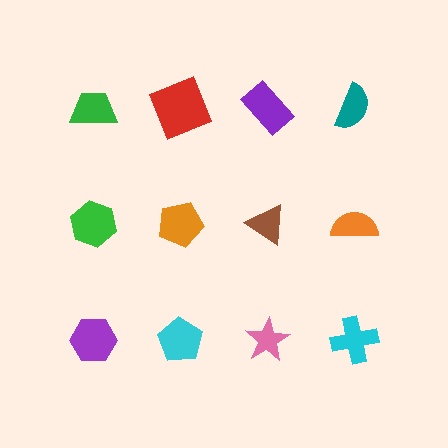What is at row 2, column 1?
A green hexagon.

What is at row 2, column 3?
A brown triangle.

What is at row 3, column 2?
A cyan pentagon.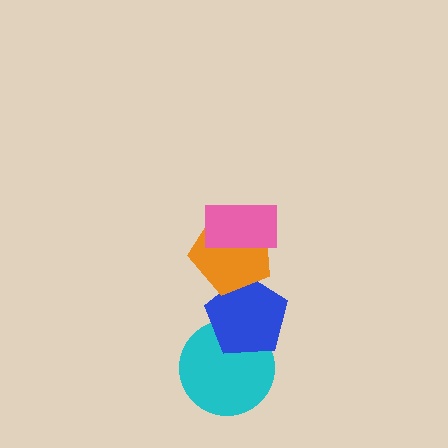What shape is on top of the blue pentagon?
The orange pentagon is on top of the blue pentagon.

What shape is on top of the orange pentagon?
The pink rectangle is on top of the orange pentagon.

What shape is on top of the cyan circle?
The blue pentagon is on top of the cyan circle.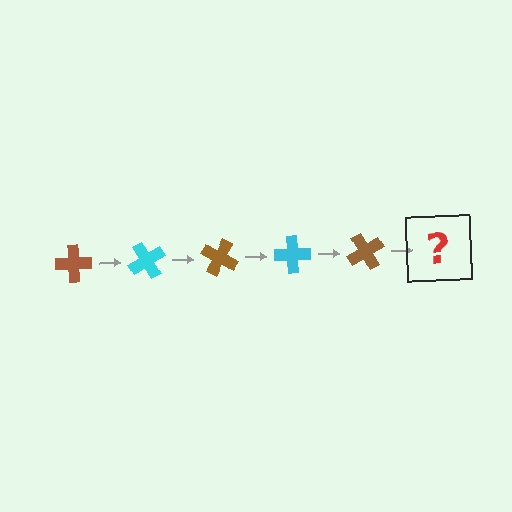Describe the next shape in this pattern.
It should be a cyan cross, rotated 300 degrees from the start.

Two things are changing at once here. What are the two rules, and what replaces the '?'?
The two rules are that it rotates 60 degrees each step and the color cycles through brown and cyan. The '?' should be a cyan cross, rotated 300 degrees from the start.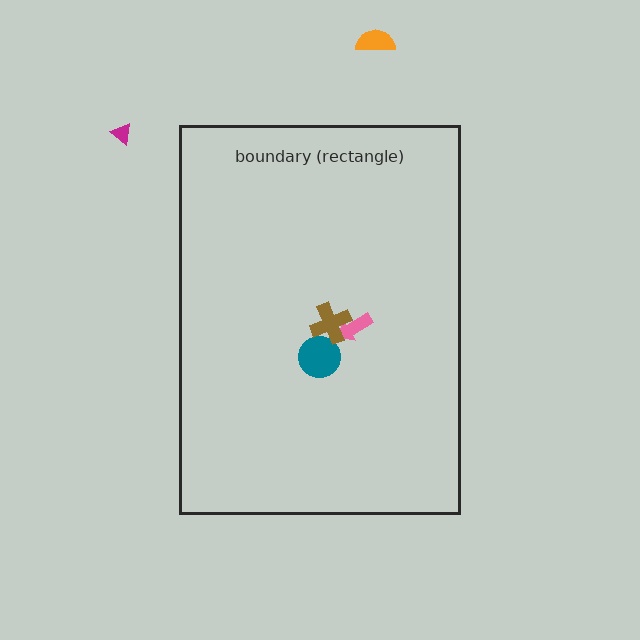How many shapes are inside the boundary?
3 inside, 2 outside.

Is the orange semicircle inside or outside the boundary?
Outside.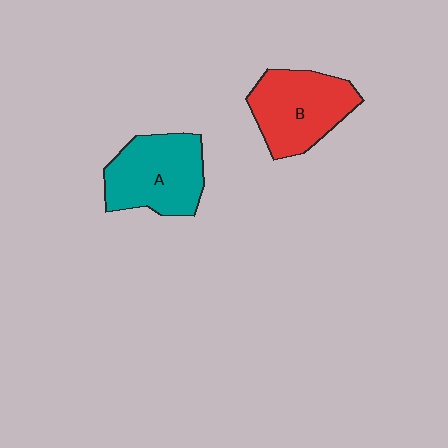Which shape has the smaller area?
Shape B (red).